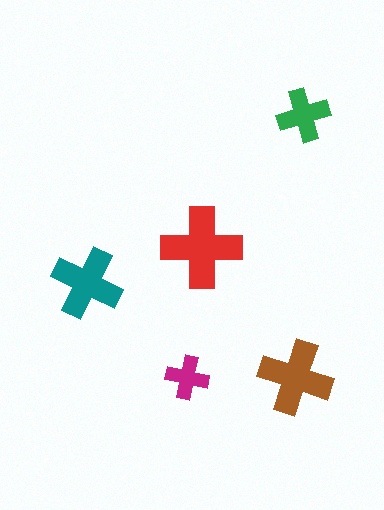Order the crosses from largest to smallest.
the red one, the brown one, the teal one, the green one, the magenta one.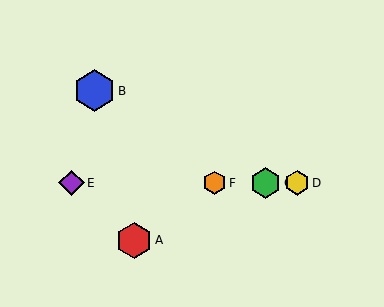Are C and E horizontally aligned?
Yes, both are at y≈183.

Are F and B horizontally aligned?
No, F is at y≈183 and B is at y≈91.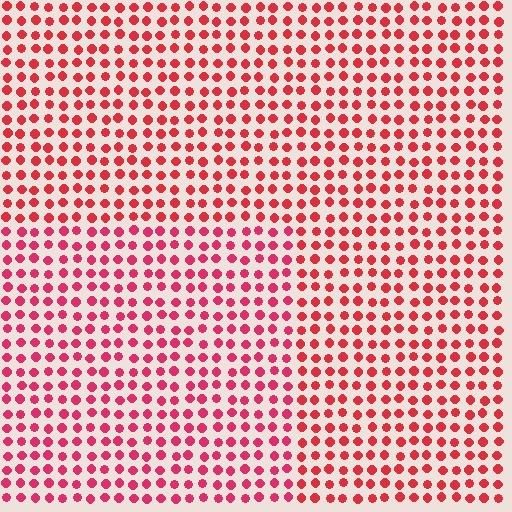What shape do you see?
I see a rectangle.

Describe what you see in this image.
The image is filled with small red elements in a uniform arrangement. A rectangle-shaped region is visible where the elements are tinted to a slightly different hue, forming a subtle color boundary.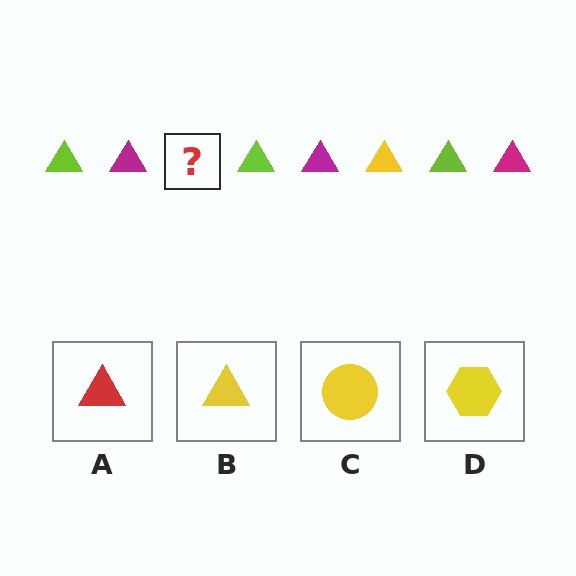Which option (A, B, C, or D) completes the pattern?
B.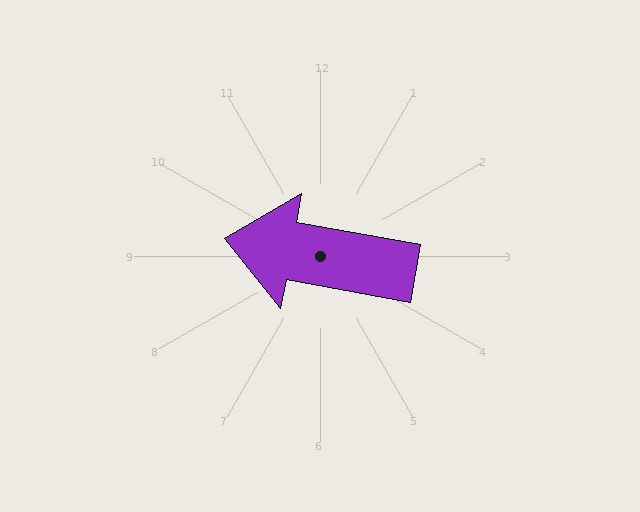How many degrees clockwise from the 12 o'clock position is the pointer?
Approximately 280 degrees.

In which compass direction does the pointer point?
West.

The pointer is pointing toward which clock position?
Roughly 9 o'clock.